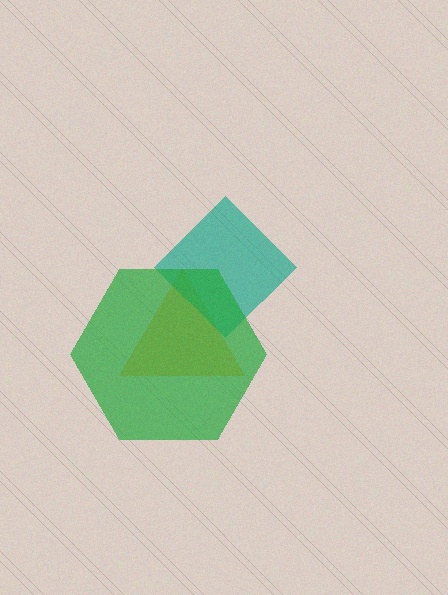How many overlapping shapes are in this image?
There are 3 overlapping shapes in the image.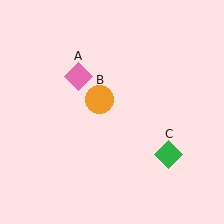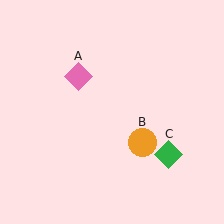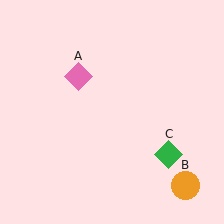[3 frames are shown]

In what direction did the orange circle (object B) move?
The orange circle (object B) moved down and to the right.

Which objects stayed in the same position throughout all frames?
Pink diamond (object A) and green diamond (object C) remained stationary.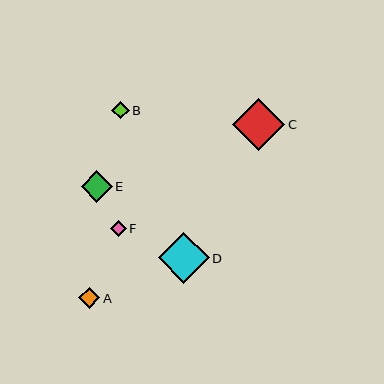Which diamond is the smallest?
Diamond F is the smallest with a size of approximately 16 pixels.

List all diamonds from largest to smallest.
From largest to smallest: C, D, E, A, B, F.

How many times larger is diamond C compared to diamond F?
Diamond C is approximately 3.4 times the size of diamond F.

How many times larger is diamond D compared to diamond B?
Diamond D is approximately 2.9 times the size of diamond B.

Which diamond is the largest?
Diamond C is the largest with a size of approximately 52 pixels.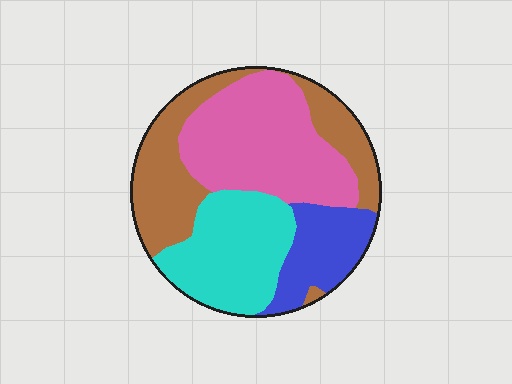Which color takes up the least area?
Blue, at roughly 15%.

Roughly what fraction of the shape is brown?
Brown takes up about one quarter (1/4) of the shape.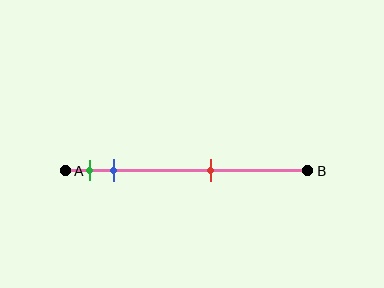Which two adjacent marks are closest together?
The green and blue marks are the closest adjacent pair.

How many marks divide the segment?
There are 3 marks dividing the segment.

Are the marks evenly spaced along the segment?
No, the marks are not evenly spaced.